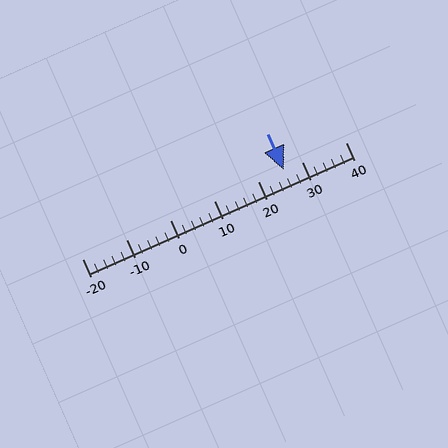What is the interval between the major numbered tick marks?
The major tick marks are spaced 10 units apart.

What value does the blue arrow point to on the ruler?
The blue arrow points to approximately 26.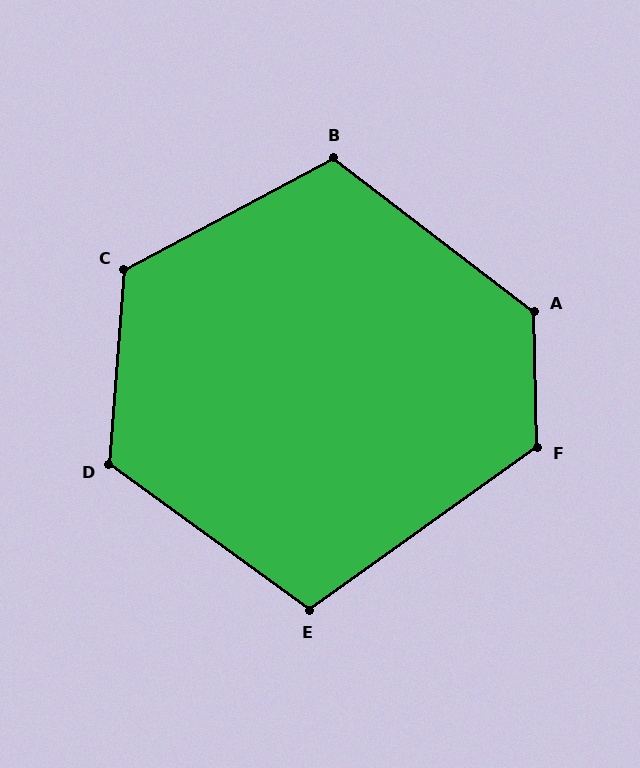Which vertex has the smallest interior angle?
E, at approximately 109 degrees.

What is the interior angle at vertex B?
Approximately 114 degrees (obtuse).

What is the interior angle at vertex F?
Approximately 124 degrees (obtuse).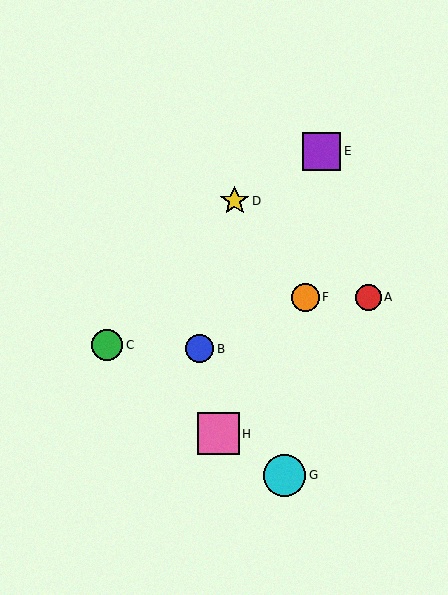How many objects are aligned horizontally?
2 objects (A, F) are aligned horizontally.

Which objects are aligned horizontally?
Objects A, F are aligned horizontally.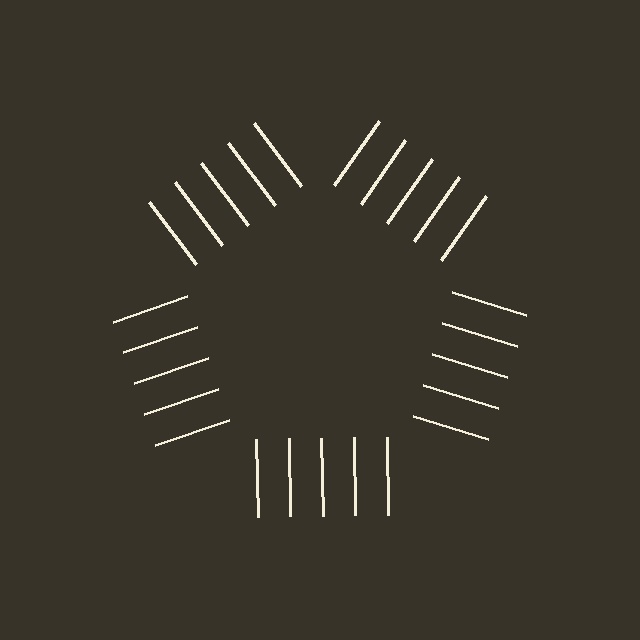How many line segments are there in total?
25 — 5 along each of the 5 edges.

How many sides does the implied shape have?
5 sides — the line-ends trace a pentagon.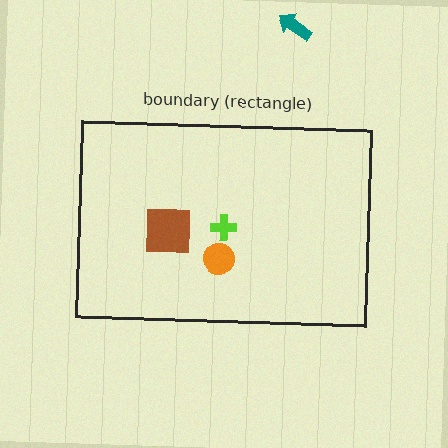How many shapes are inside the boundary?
3 inside, 1 outside.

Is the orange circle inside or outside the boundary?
Inside.